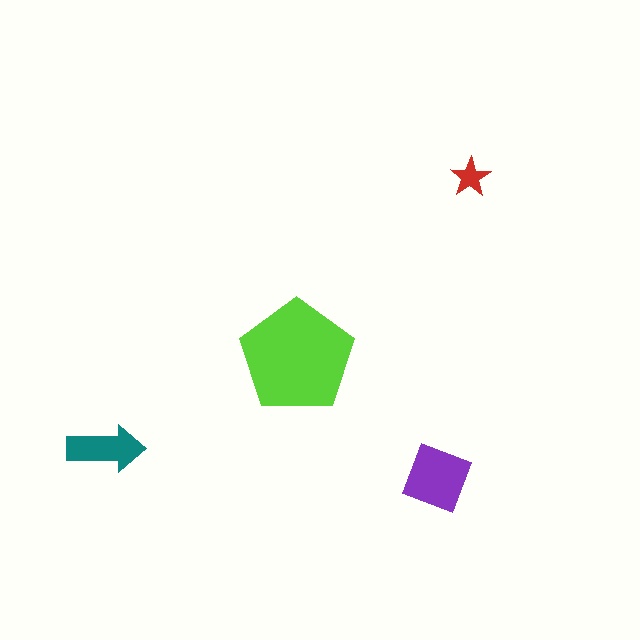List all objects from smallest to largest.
The red star, the teal arrow, the purple diamond, the lime pentagon.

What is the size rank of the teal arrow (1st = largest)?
3rd.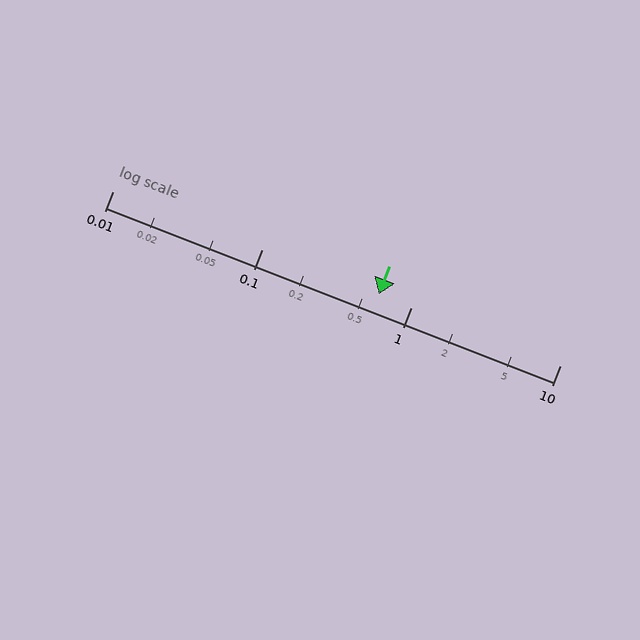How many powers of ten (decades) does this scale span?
The scale spans 3 decades, from 0.01 to 10.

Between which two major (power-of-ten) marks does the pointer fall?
The pointer is between 0.1 and 1.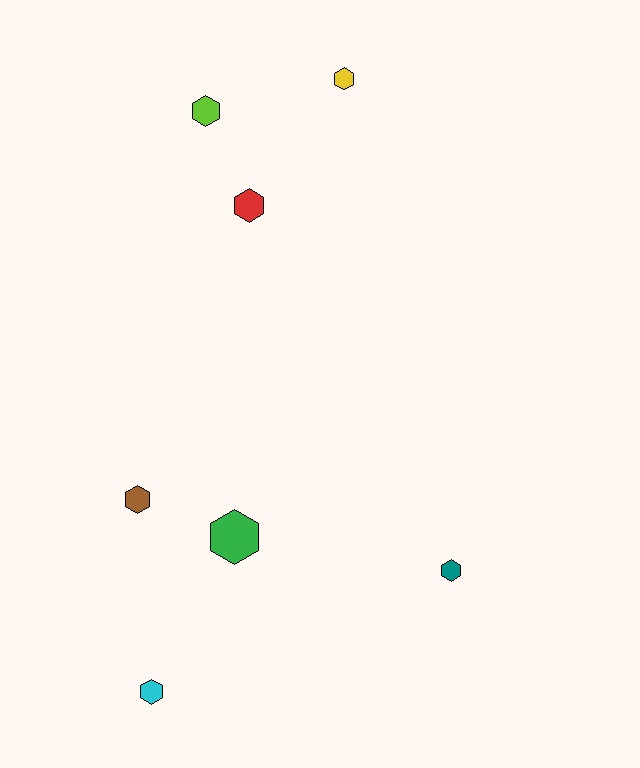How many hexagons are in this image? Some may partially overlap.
There are 7 hexagons.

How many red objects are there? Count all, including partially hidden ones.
There is 1 red object.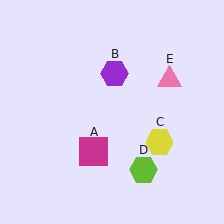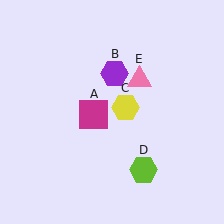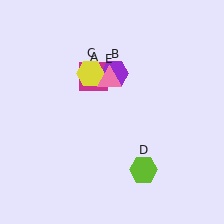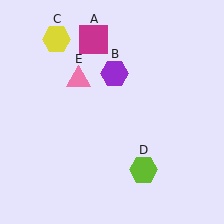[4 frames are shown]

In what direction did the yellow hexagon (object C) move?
The yellow hexagon (object C) moved up and to the left.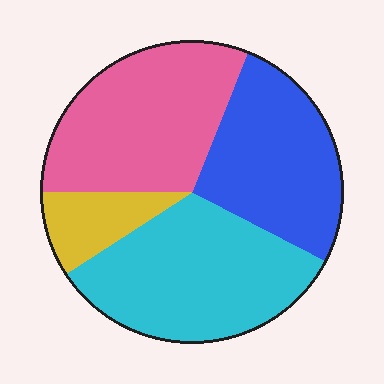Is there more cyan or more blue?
Cyan.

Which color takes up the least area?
Yellow, at roughly 10%.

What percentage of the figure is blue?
Blue covers about 25% of the figure.